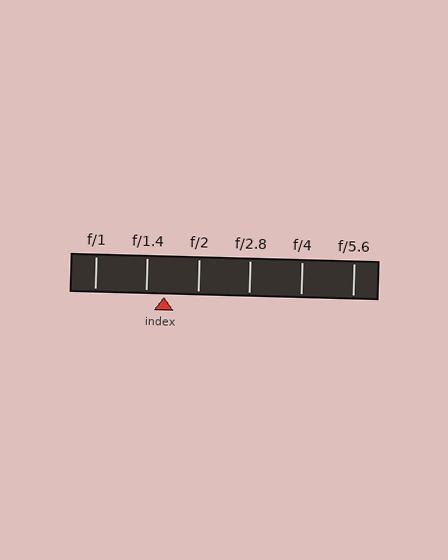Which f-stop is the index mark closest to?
The index mark is closest to f/1.4.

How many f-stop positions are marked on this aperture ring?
There are 6 f-stop positions marked.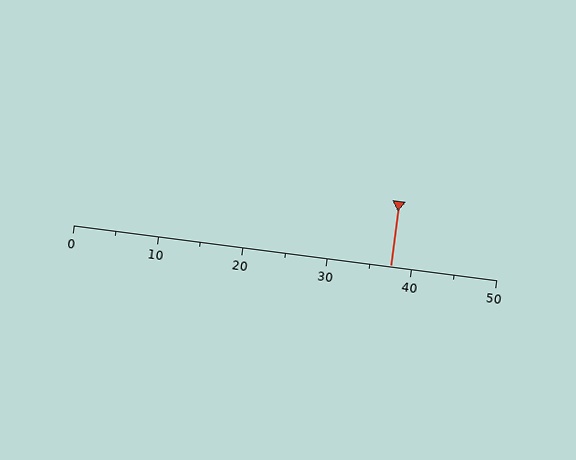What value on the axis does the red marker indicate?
The marker indicates approximately 37.5.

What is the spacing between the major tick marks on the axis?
The major ticks are spaced 10 apart.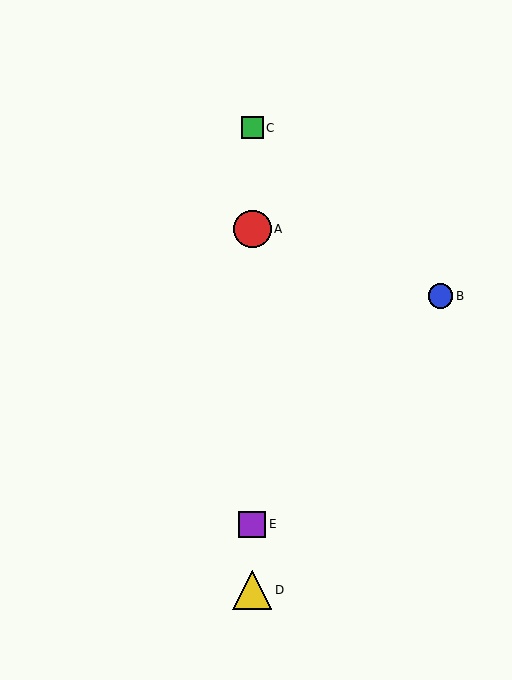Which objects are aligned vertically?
Objects A, C, D, E are aligned vertically.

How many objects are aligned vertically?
4 objects (A, C, D, E) are aligned vertically.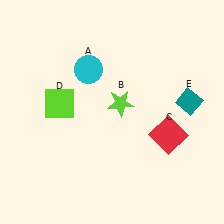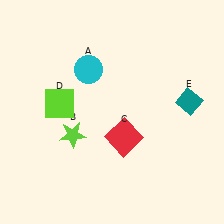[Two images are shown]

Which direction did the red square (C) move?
The red square (C) moved left.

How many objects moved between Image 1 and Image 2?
2 objects moved between the two images.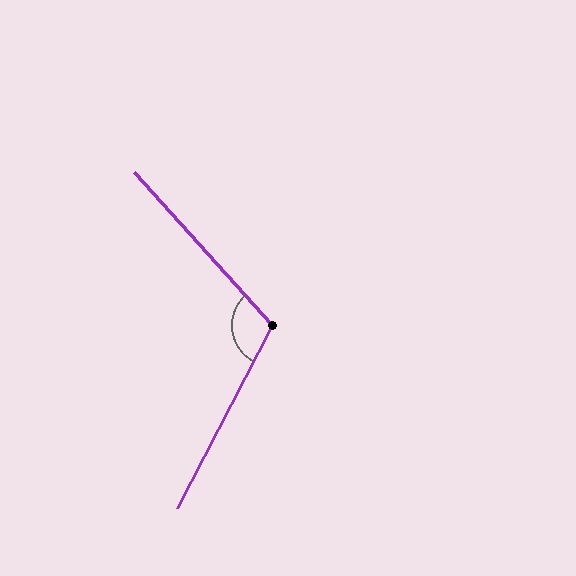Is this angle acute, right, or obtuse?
It is obtuse.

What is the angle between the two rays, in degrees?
Approximately 111 degrees.